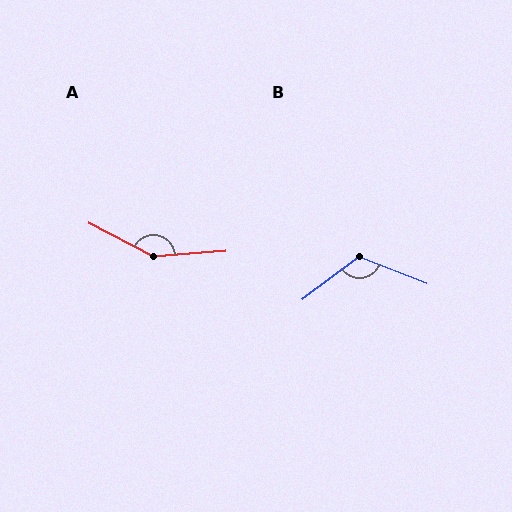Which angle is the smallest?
B, at approximately 122 degrees.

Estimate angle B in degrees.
Approximately 122 degrees.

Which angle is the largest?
A, at approximately 148 degrees.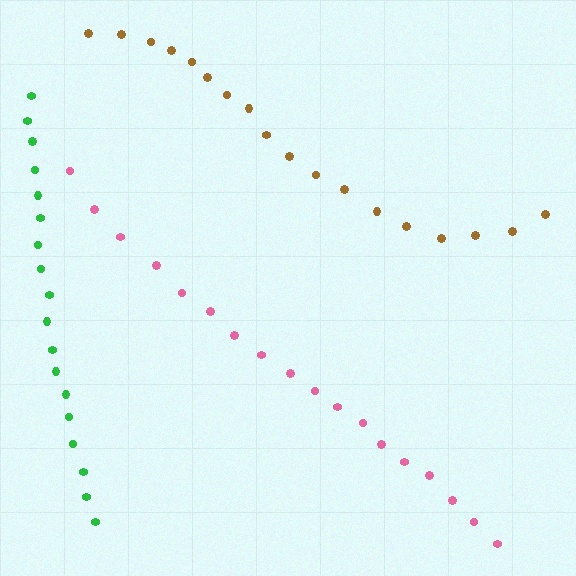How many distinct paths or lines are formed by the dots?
There are 3 distinct paths.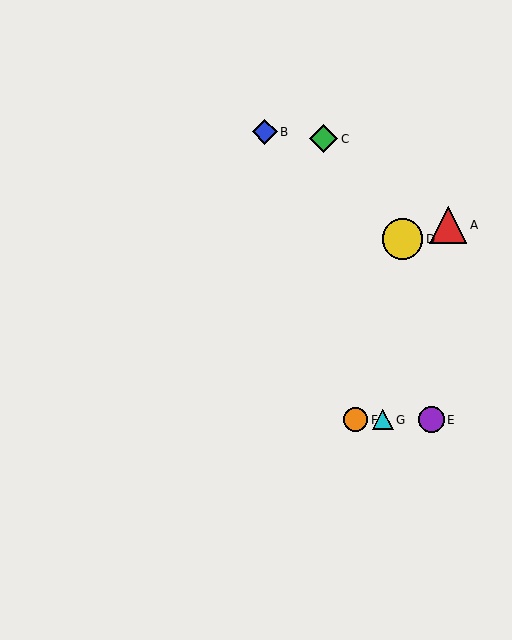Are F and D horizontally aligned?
No, F is at y≈420 and D is at y≈239.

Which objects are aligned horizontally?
Objects E, F, G are aligned horizontally.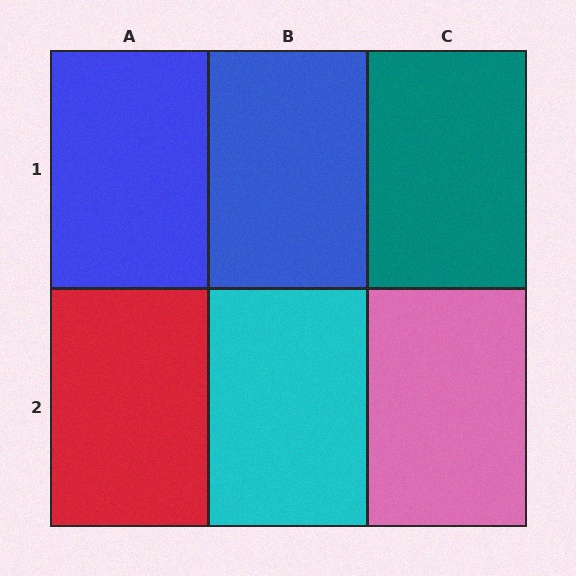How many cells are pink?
1 cell is pink.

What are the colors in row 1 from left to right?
Blue, blue, teal.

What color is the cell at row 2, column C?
Pink.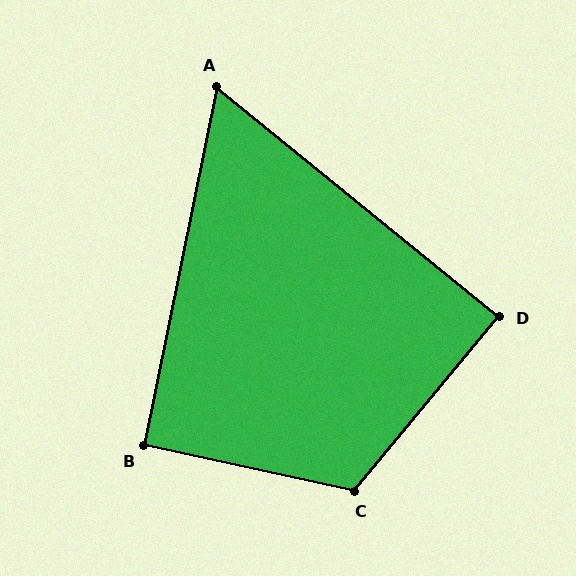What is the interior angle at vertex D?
Approximately 89 degrees (approximately right).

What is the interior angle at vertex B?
Approximately 91 degrees (approximately right).